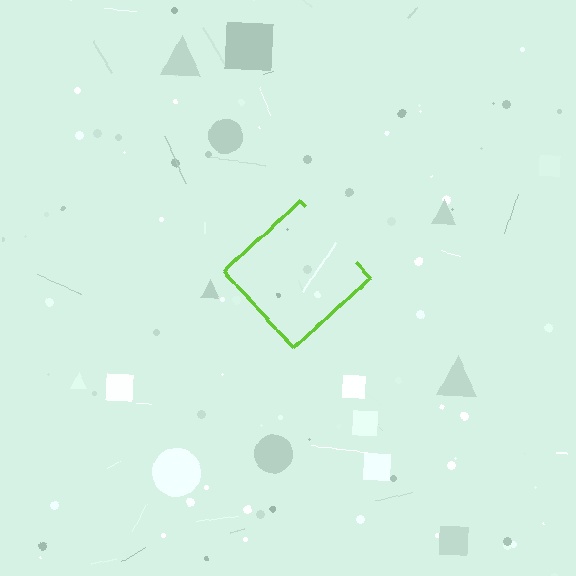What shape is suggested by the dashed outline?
The dashed outline suggests a diamond.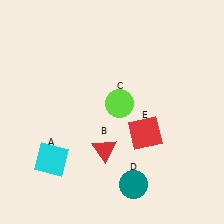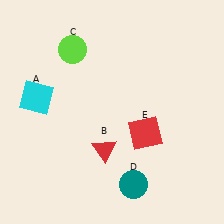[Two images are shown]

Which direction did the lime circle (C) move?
The lime circle (C) moved up.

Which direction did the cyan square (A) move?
The cyan square (A) moved up.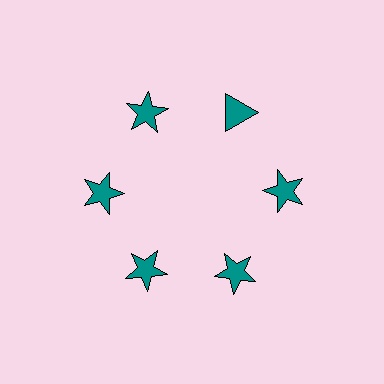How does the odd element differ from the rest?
It has a different shape: triangle instead of star.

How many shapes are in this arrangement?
There are 6 shapes arranged in a ring pattern.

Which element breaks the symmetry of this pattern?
The teal triangle at roughly the 1 o'clock position breaks the symmetry. All other shapes are teal stars.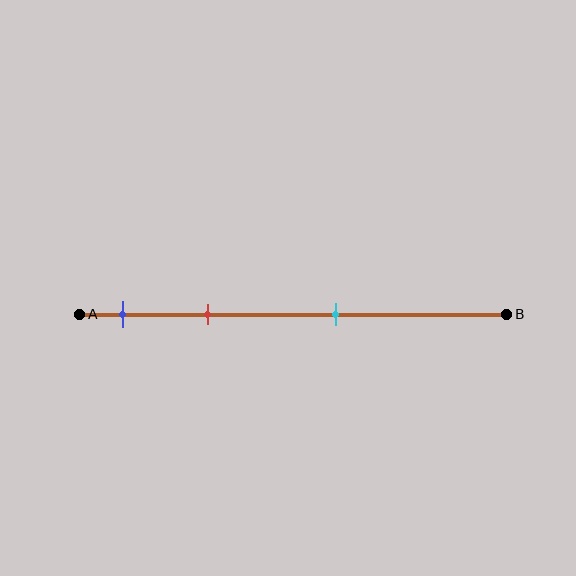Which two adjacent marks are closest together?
The blue and red marks are the closest adjacent pair.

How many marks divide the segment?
There are 3 marks dividing the segment.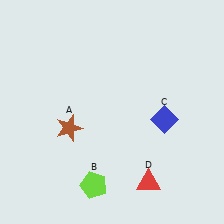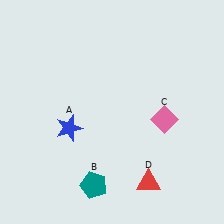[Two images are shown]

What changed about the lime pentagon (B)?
In Image 1, B is lime. In Image 2, it changed to teal.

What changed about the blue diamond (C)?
In Image 1, C is blue. In Image 2, it changed to pink.